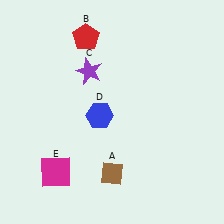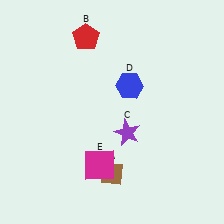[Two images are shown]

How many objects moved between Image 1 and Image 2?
3 objects moved between the two images.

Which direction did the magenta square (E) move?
The magenta square (E) moved right.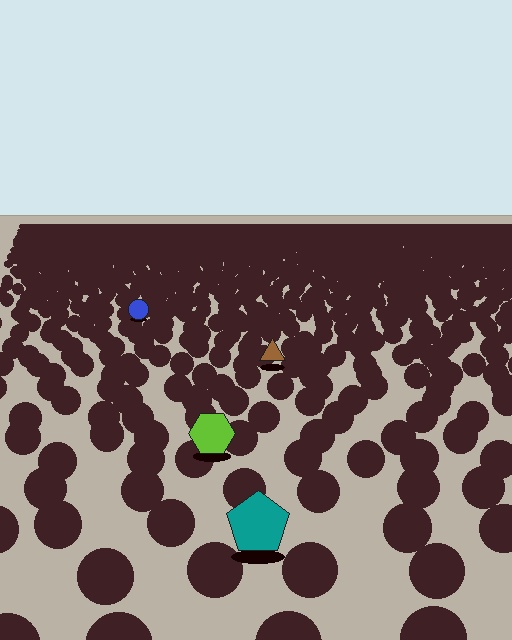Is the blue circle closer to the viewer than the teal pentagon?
No. The teal pentagon is closer — you can tell from the texture gradient: the ground texture is coarser near it.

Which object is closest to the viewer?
The teal pentagon is closest. The texture marks near it are larger and more spread out.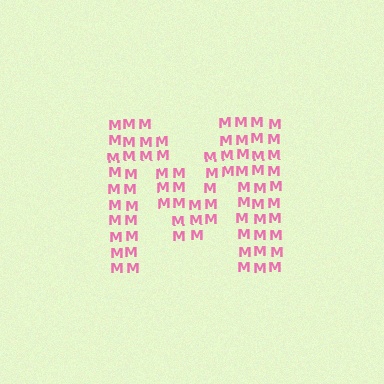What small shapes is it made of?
It is made of small letter M's.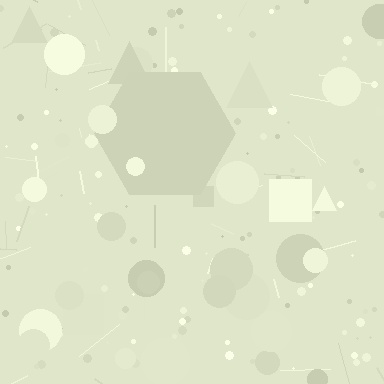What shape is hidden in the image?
A hexagon is hidden in the image.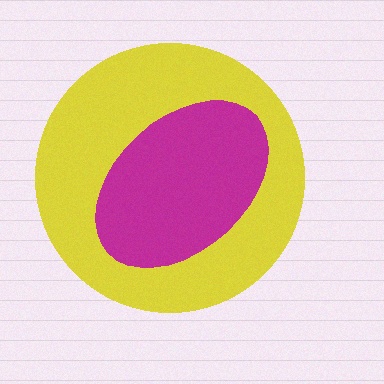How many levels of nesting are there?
2.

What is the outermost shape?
The yellow circle.